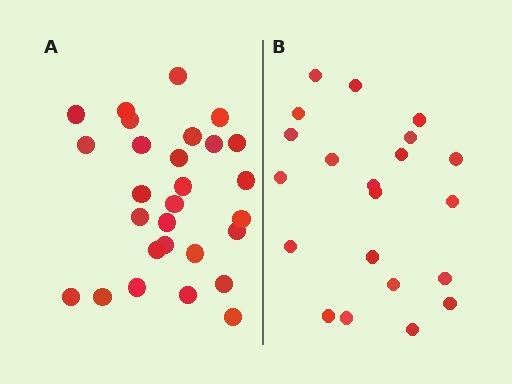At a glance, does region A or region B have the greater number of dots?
Region A (the left region) has more dots.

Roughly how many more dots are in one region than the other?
Region A has roughly 8 or so more dots than region B.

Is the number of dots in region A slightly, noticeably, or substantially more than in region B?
Region A has noticeably more, but not dramatically so. The ratio is roughly 1.3 to 1.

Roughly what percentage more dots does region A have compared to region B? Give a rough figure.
About 35% more.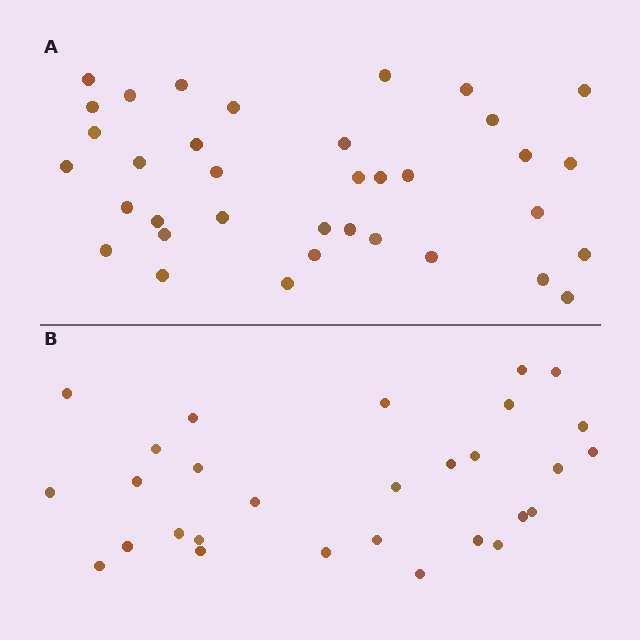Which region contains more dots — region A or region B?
Region A (the top region) has more dots.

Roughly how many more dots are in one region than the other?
Region A has roughly 8 or so more dots than region B.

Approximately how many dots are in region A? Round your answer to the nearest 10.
About 40 dots. (The exact count is 36, which rounds to 40.)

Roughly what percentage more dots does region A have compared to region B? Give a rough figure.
About 25% more.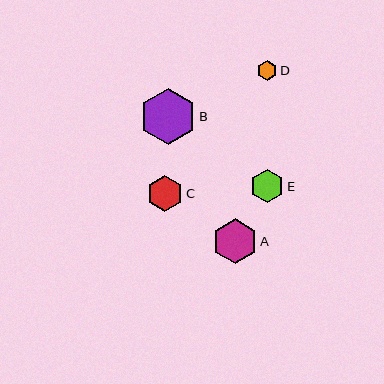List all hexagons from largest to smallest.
From largest to smallest: B, A, C, E, D.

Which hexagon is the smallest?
Hexagon D is the smallest with a size of approximately 20 pixels.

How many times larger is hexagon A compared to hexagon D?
Hexagon A is approximately 2.3 times the size of hexagon D.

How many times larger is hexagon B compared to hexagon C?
Hexagon B is approximately 1.6 times the size of hexagon C.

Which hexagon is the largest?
Hexagon B is the largest with a size of approximately 56 pixels.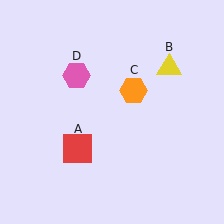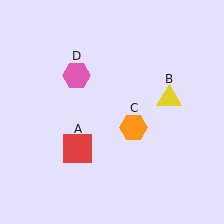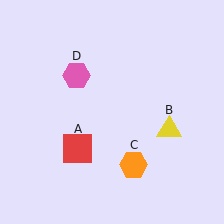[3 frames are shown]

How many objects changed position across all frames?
2 objects changed position: yellow triangle (object B), orange hexagon (object C).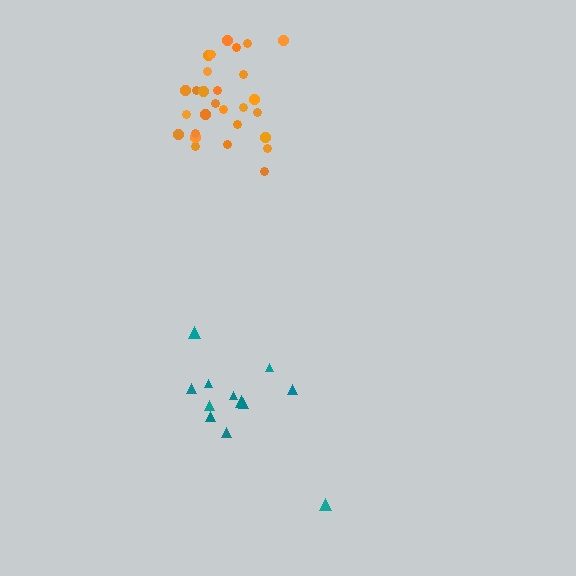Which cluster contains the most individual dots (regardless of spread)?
Orange (28).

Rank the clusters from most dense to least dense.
orange, teal.